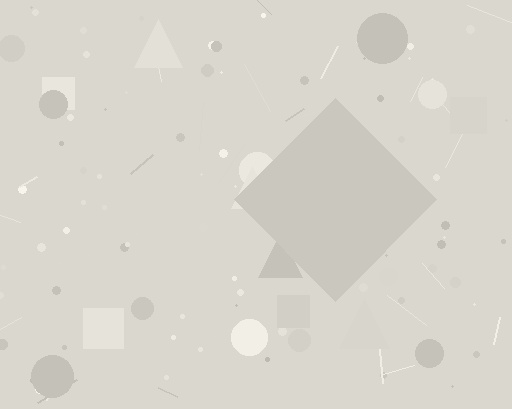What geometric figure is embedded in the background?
A diamond is embedded in the background.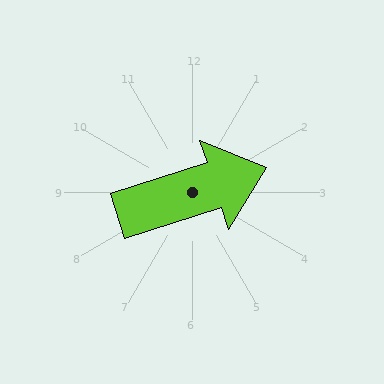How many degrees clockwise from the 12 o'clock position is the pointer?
Approximately 72 degrees.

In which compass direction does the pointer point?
East.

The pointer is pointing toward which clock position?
Roughly 2 o'clock.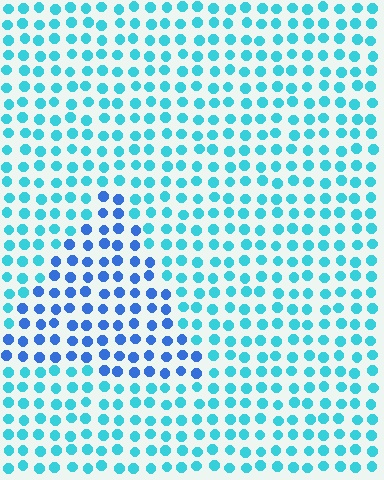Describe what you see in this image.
The image is filled with small cyan elements in a uniform arrangement. A triangle-shaped region is visible where the elements are tinted to a slightly different hue, forming a subtle color boundary.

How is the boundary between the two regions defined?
The boundary is defined purely by a slight shift in hue (about 35 degrees). Spacing, size, and orientation are identical on both sides.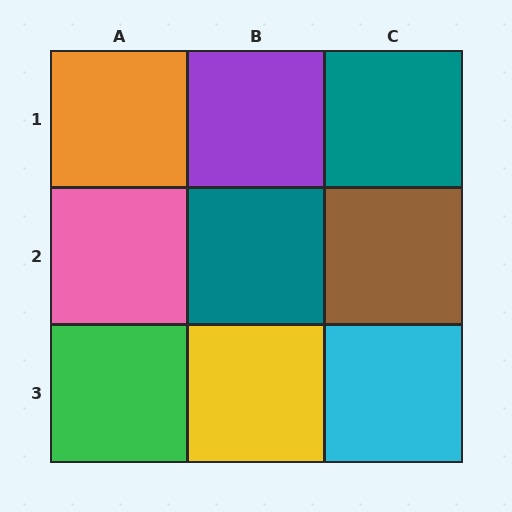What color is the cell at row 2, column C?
Brown.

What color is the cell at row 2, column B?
Teal.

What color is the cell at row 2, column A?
Pink.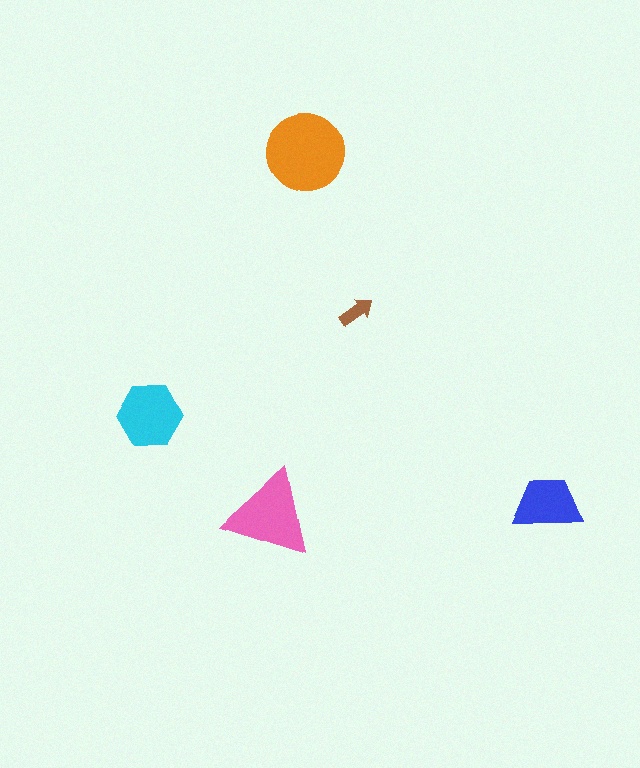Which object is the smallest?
The brown arrow.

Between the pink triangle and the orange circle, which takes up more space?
The orange circle.